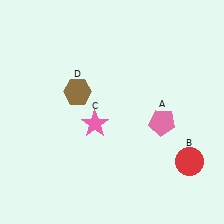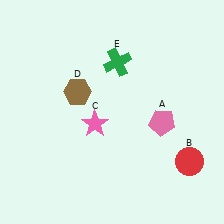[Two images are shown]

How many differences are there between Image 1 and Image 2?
There is 1 difference between the two images.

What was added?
A green cross (E) was added in Image 2.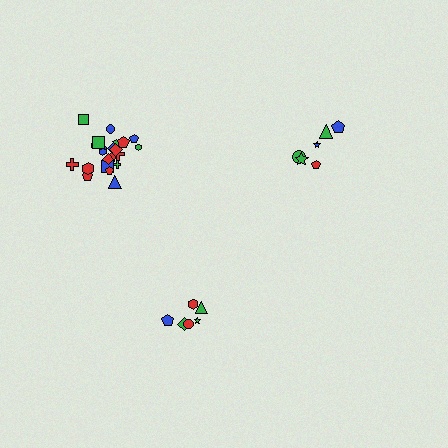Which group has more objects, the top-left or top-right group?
The top-left group.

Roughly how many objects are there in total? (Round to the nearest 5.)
Roughly 35 objects in total.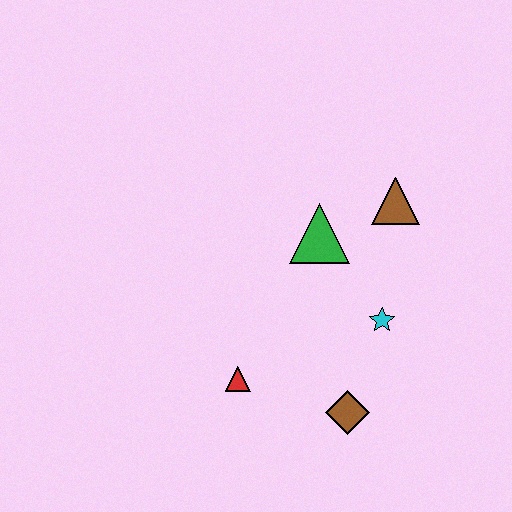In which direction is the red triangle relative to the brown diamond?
The red triangle is to the left of the brown diamond.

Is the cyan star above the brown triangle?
No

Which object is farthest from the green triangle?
The brown diamond is farthest from the green triangle.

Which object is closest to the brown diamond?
The cyan star is closest to the brown diamond.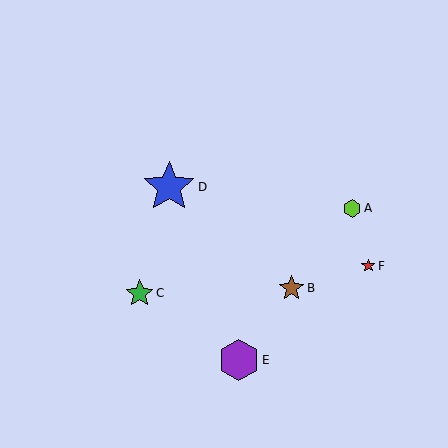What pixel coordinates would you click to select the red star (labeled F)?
Click at (368, 266) to select the red star F.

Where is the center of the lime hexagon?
The center of the lime hexagon is at (352, 208).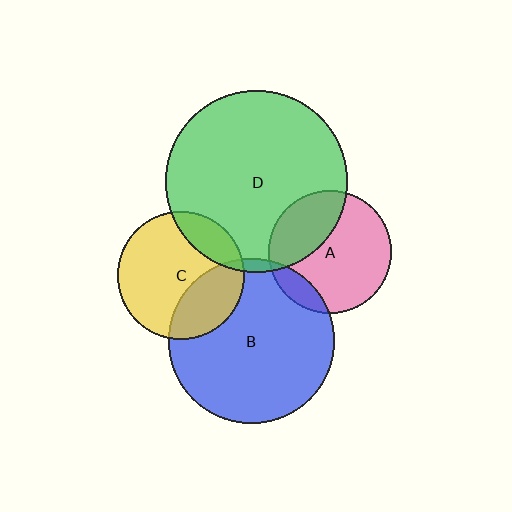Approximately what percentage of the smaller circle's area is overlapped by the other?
Approximately 20%.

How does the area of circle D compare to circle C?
Approximately 2.0 times.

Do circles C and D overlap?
Yes.